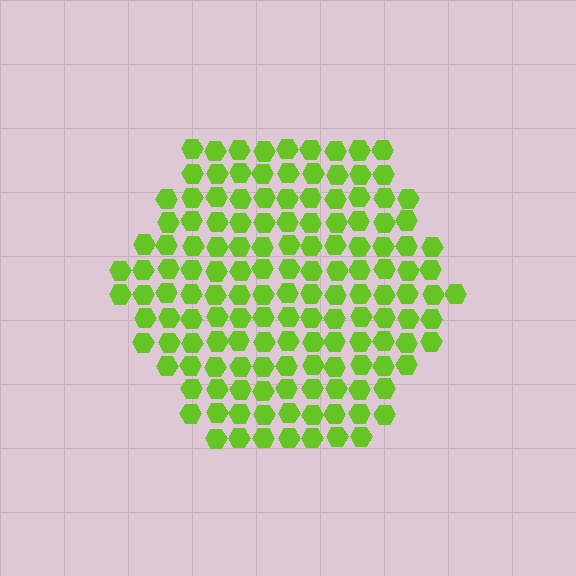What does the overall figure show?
The overall figure shows a hexagon.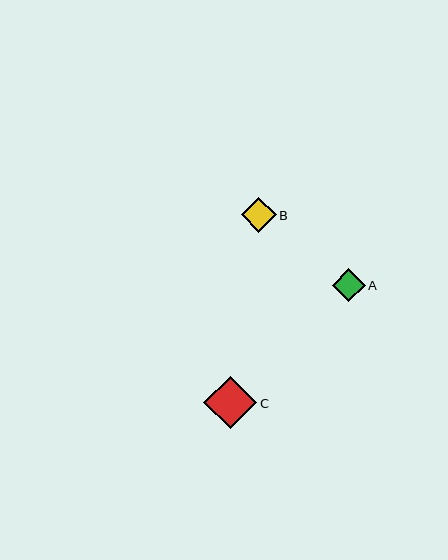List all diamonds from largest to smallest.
From largest to smallest: C, B, A.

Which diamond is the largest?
Diamond C is the largest with a size of approximately 53 pixels.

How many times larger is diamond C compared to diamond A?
Diamond C is approximately 1.6 times the size of diamond A.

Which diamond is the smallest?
Diamond A is the smallest with a size of approximately 33 pixels.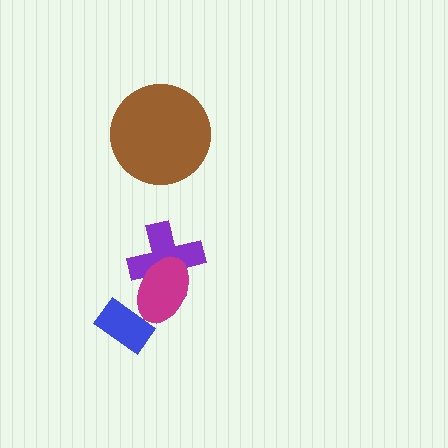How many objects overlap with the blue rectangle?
1 object overlaps with the blue rectangle.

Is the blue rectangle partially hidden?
Yes, it is partially covered by another shape.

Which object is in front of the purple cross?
The magenta ellipse is in front of the purple cross.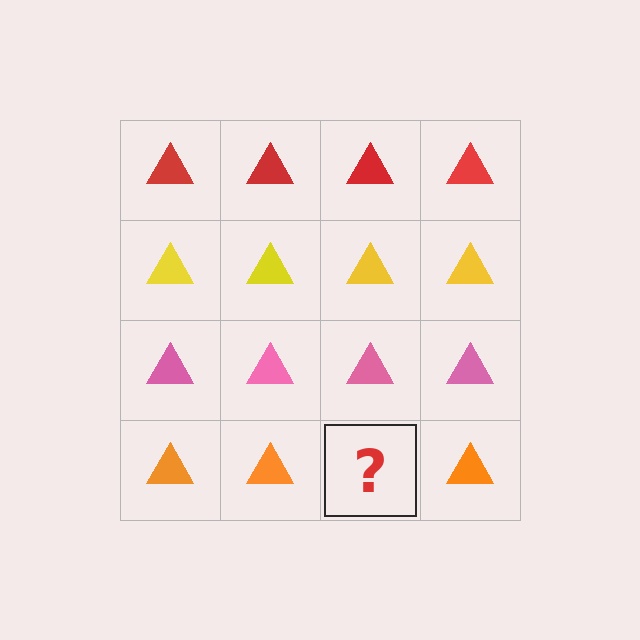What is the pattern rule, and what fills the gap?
The rule is that each row has a consistent color. The gap should be filled with an orange triangle.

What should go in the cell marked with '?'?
The missing cell should contain an orange triangle.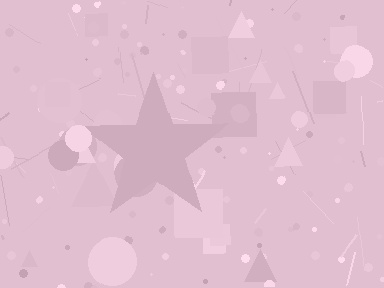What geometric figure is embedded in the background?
A star is embedded in the background.